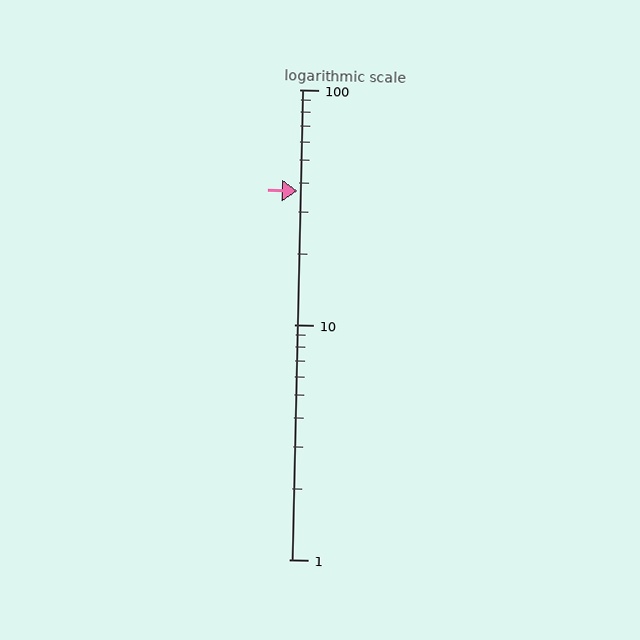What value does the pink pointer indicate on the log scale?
The pointer indicates approximately 37.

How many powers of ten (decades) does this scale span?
The scale spans 2 decades, from 1 to 100.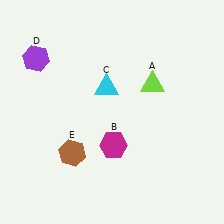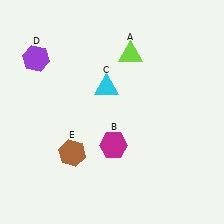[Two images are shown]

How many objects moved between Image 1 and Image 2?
1 object moved between the two images.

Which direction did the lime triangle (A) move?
The lime triangle (A) moved up.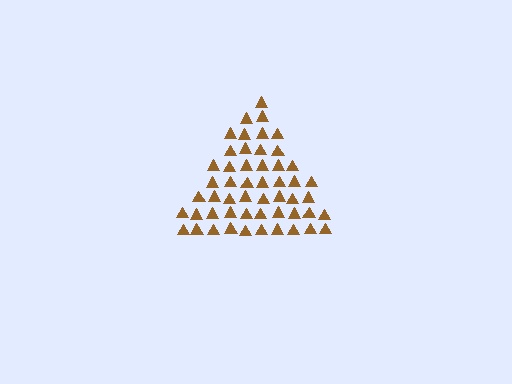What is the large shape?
The large shape is a triangle.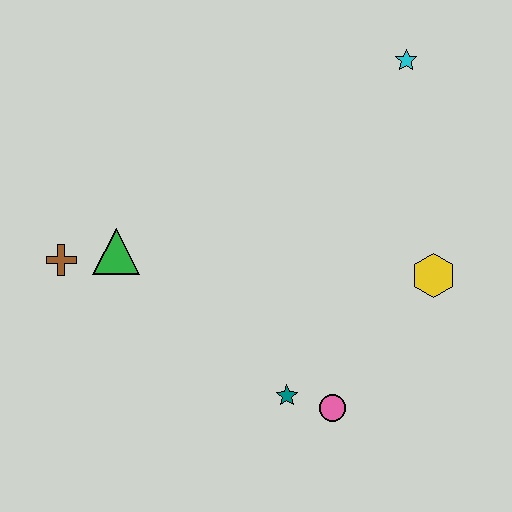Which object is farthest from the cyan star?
The brown cross is farthest from the cyan star.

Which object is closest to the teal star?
The pink circle is closest to the teal star.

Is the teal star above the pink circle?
Yes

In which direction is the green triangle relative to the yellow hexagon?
The green triangle is to the left of the yellow hexagon.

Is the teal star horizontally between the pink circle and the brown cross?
Yes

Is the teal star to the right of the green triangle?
Yes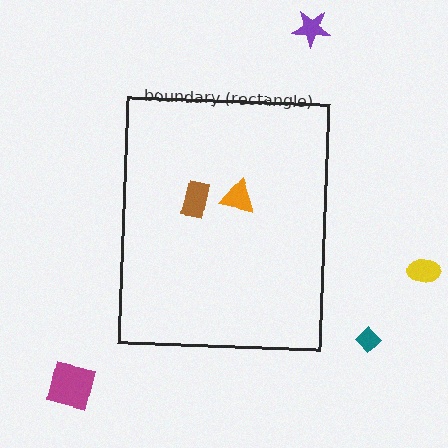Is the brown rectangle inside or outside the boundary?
Inside.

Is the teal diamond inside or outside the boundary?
Outside.